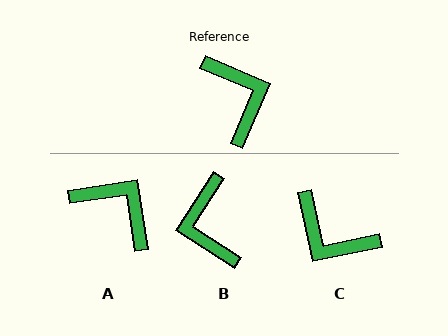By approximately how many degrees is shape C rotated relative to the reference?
Approximately 145 degrees clockwise.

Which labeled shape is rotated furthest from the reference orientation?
B, about 170 degrees away.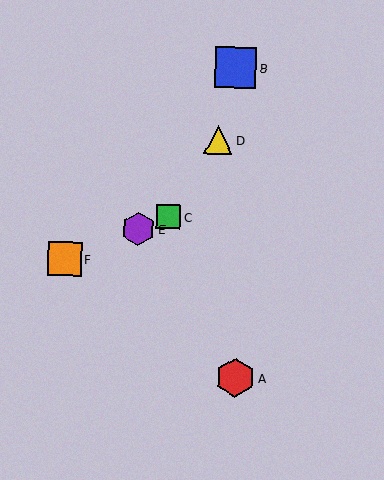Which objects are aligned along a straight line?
Objects C, E, F are aligned along a straight line.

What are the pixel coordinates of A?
Object A is at (235, 378).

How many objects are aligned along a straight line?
3 objects (C, E, F) are aligned along a straight line.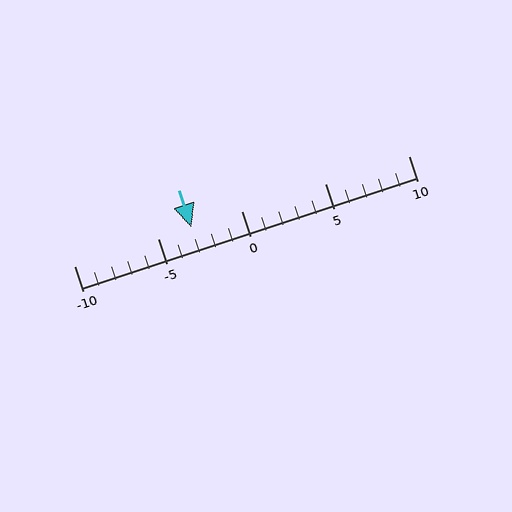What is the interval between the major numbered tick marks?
The major tick marks are spaced 5 units apart.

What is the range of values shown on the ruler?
The ruler shows values from -10 to 10.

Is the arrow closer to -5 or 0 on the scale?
The arrow is closer to -5.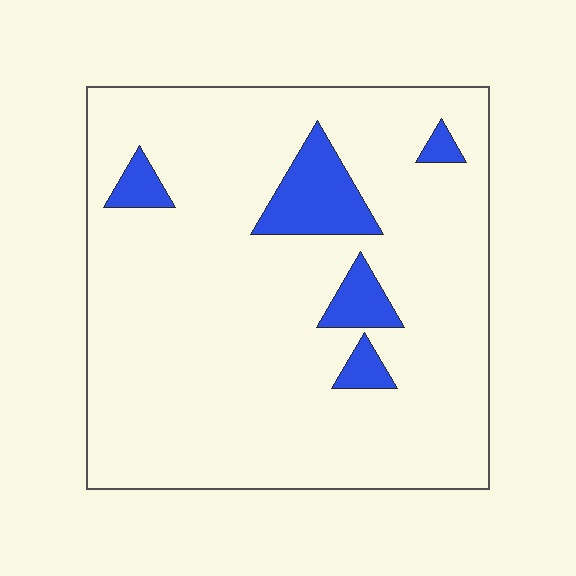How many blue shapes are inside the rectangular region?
5.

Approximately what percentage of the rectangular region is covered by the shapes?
Approximately 10%.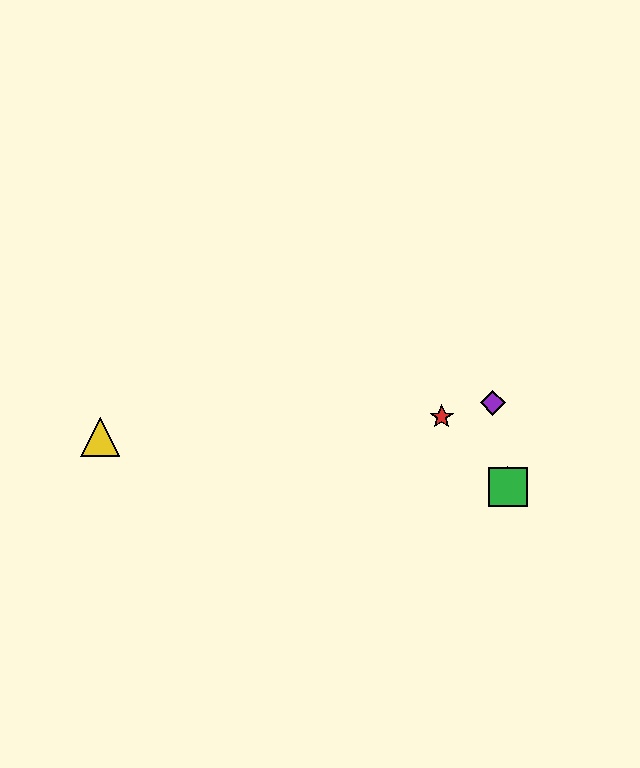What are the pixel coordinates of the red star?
The red star is at (442, 417).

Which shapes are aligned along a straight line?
The red star, the blue star, the green square are aligned along a straight line.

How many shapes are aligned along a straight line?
3 shapes (the red star, the blue star, the green square) are aligned along a straight line.